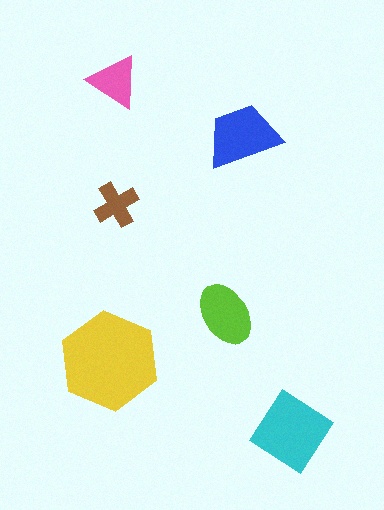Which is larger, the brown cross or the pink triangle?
The pink triangle.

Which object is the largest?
The yellow hexagon.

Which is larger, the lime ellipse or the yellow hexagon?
The yellow hexagon.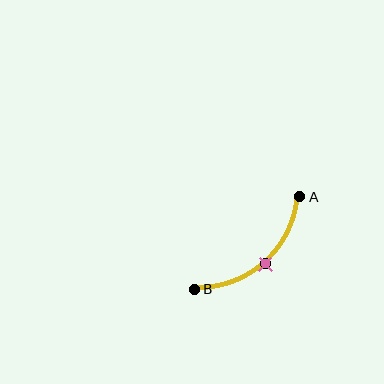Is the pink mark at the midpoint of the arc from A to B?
Yes. The pink mark lies on the arc at equal arc-length from both A and B — it is the arc midpoint.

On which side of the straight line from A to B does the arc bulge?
The arc bulges below and to the right of the straight line connecting A and B.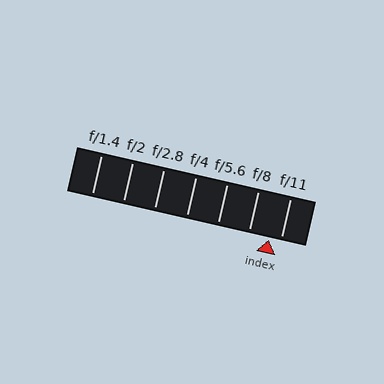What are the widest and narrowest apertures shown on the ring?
The widest aperture shown is f/1.4 and the narrowest is f/11.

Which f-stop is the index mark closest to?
The index mark is closest to f/11.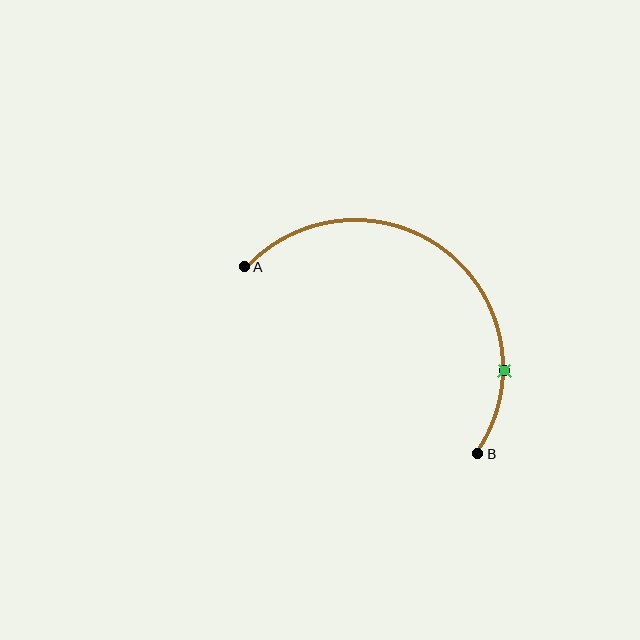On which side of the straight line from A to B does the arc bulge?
The arc bulges above and to the right of the straight line connecting A and B.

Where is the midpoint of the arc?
The arc midpoint is the point on the curve farthest from the straight line joining A and B. It sits above and to the right of that line.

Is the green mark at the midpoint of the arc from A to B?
No. The green mark lies on the arc but is closer to endpoint B. The arc midpoint would be at the point on the curve equidistant along the arc from both A and B.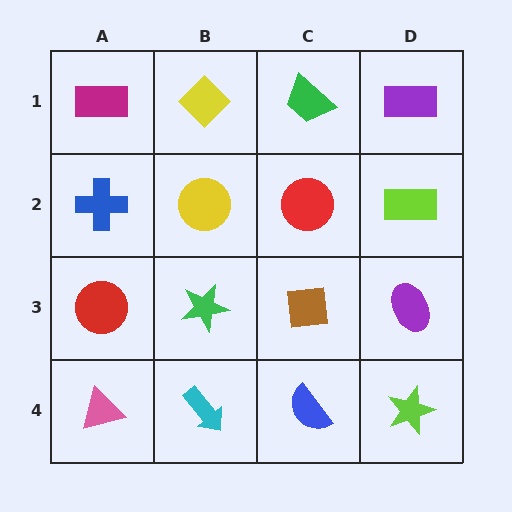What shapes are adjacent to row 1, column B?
A yellow circle (row 2, column B), a magenta rectangle (row 1, column A), a green trapezoid (row 1, column C).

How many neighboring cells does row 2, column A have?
3.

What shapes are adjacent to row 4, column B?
A green star (row 3, column B), a pink triangle (row 4, column A), a blue semicircle (row 4, column C).